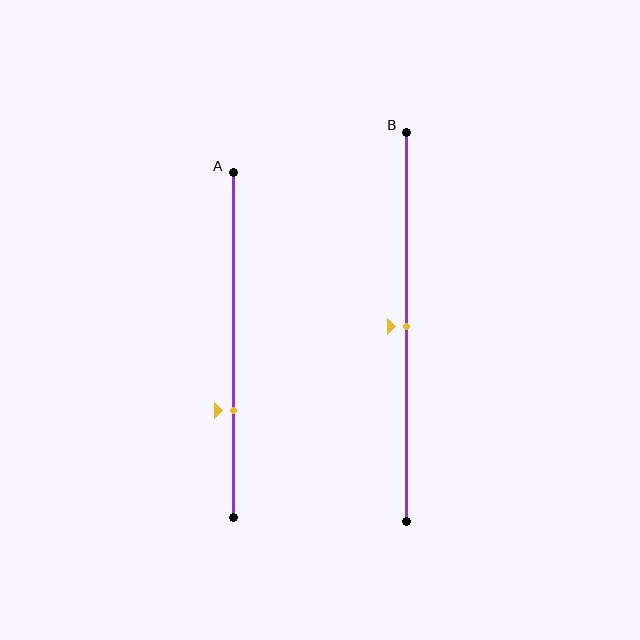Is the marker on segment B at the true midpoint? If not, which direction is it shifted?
Yes, the marker on segment B is at the true midpoint.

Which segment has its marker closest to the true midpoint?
Segment B has its marker closest to the true midpoint.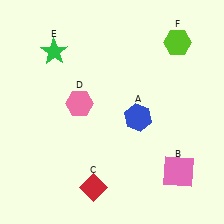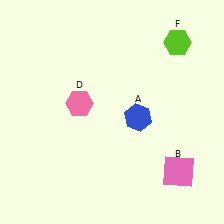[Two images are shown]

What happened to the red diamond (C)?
The red diamond (C) was removed in Image 2. It was in the bottom-left area of Image 1.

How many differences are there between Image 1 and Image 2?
There are 2 differences between the two images.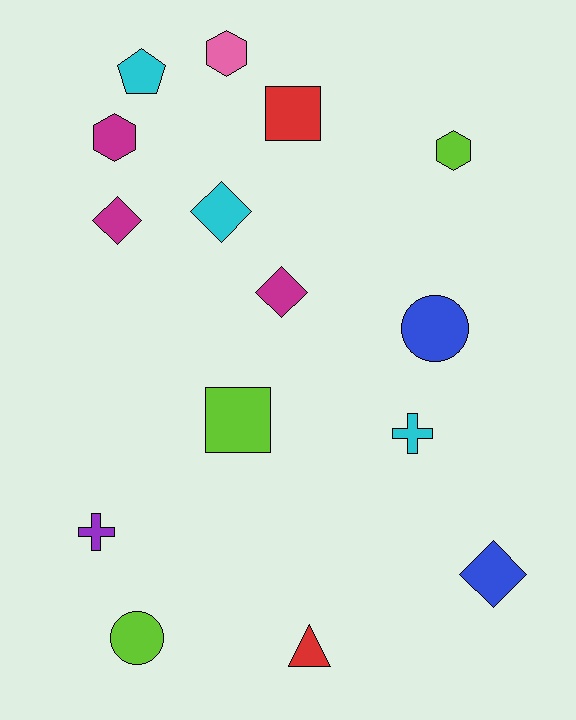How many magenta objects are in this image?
There are 3 magenta objects.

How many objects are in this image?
There are 15 objects.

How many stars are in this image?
There are no stars.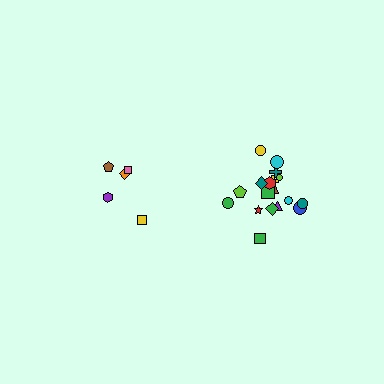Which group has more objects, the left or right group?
The right group.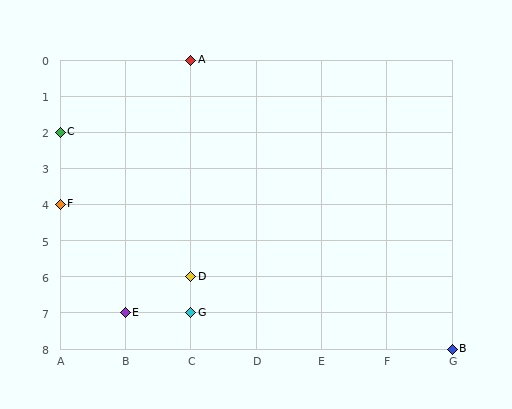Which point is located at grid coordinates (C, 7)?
Point G is at (C, 7).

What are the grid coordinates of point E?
Point E is at grid coordinates (B, 7).